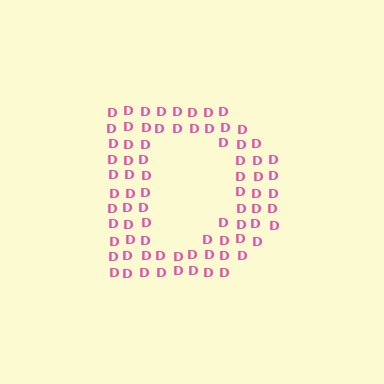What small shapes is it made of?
It is made of small letter D's.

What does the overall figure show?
The overall figure shows the letter D.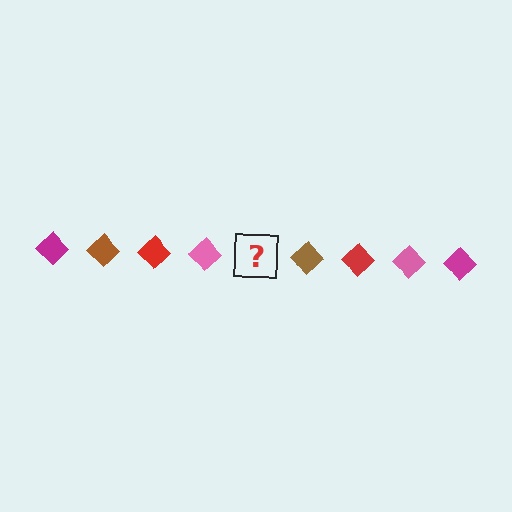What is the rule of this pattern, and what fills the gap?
The rule is that the pattern cycles through magenta, brown, red, pink diamonds. The gap should be filled with a magenta diamond.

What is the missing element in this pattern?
The missing element is a magenta diamond.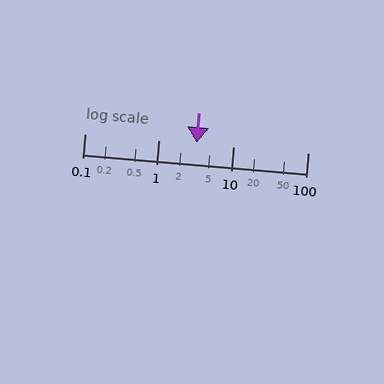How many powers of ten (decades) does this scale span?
The scale spans 3 decades, from 0.1 to 100.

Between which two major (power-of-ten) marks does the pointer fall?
The pointer is between 1 and 10.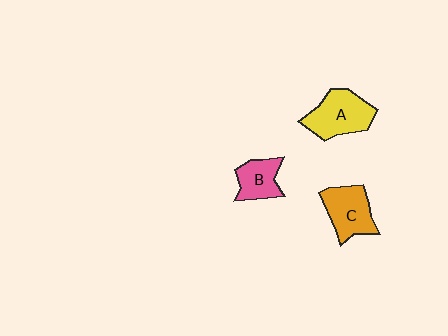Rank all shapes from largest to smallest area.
From largest to smallest: A (yellow), C (orange), B (pink).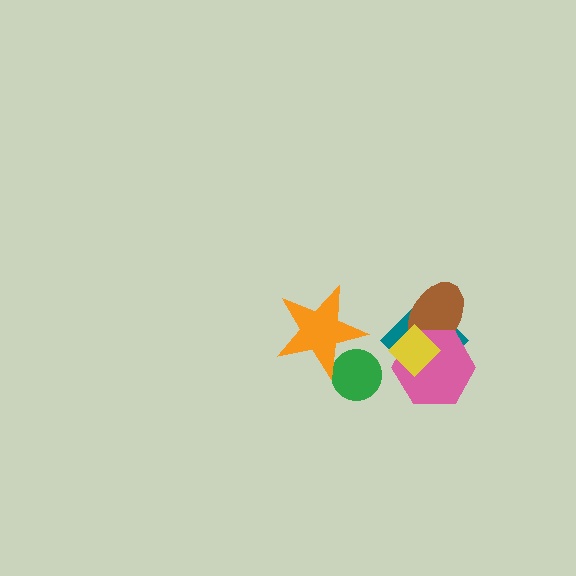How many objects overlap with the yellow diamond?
3 objects overlap with the yellow diamond.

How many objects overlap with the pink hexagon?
3 objects overlap with the pink hexagon.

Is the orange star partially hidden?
No, no other shape covers it.